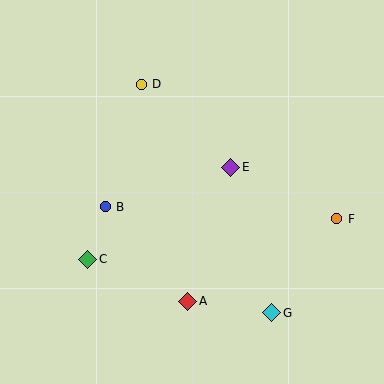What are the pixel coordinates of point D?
Point D is at (141, 85).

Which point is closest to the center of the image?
Point E at (231, 167) is closest to the center.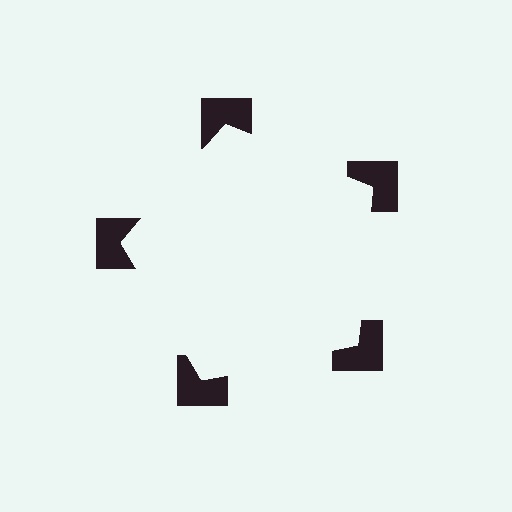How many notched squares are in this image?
There are 5 — one at each vertex of the illusory pentagon.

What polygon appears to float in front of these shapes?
An illusory pentagon — its edges are inferred from the aligned wedge cuts in the notched squares, not physically drawn.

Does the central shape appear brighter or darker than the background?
It typically appears slightly brighter than the background, even though no actual brightness change is drawn.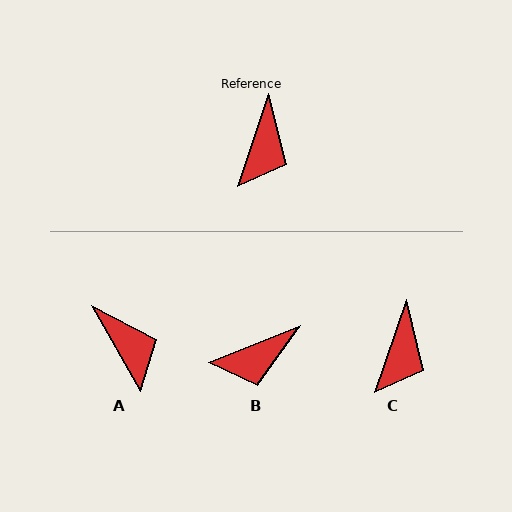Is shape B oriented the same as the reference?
No, it is off by about 50 degrees.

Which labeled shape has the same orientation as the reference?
C.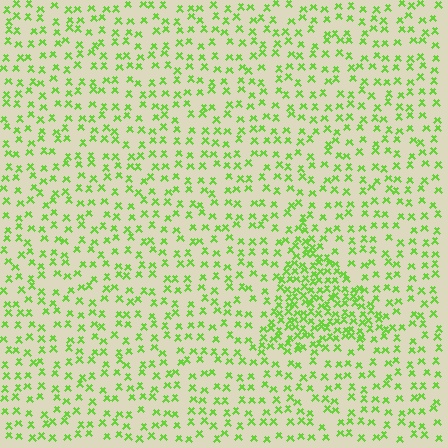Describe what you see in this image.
The image contains small lime elements arranged at two different densities. A triangle-shaped region is visible where the elements are more densely packed than the surrounding area.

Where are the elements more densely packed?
The elements are more densely packed inside the triangle boundary.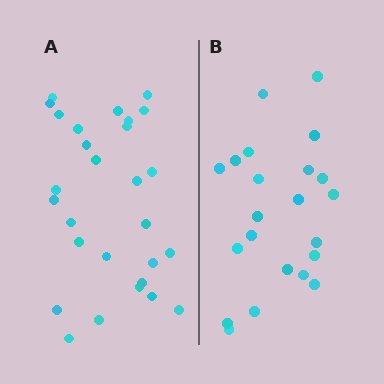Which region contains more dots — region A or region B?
Region A (the left region) has more dots.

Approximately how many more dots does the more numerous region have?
Region A has about 6 more dots than region B.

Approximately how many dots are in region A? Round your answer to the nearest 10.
About 30 dots. (The exact count is 28, which rounds to 30.)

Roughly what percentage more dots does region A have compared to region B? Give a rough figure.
About 25% more.